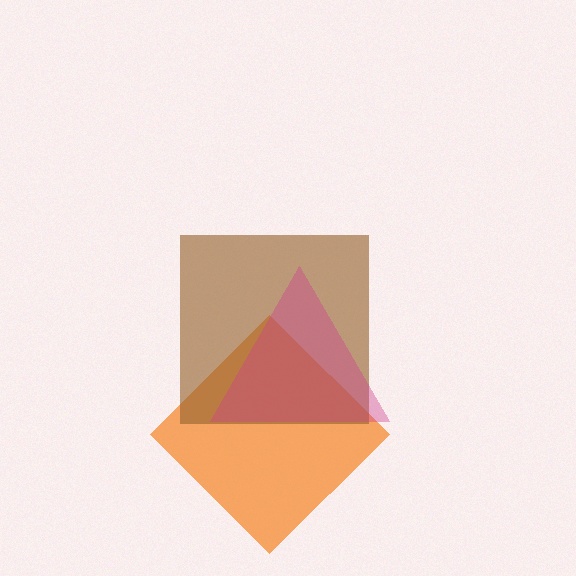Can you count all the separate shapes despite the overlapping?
Yes, there are 3 separate shapes.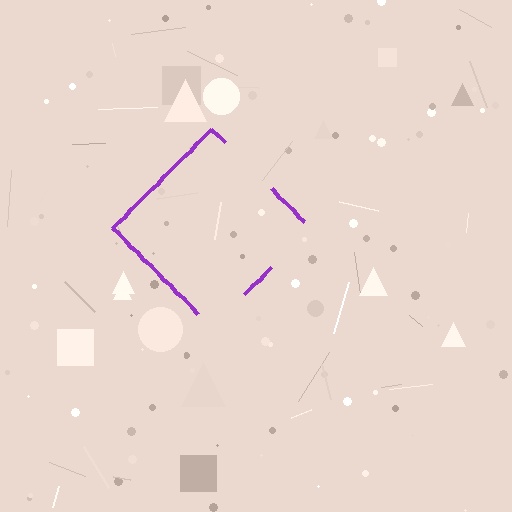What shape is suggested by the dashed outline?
The dashed outline suggests a diamond.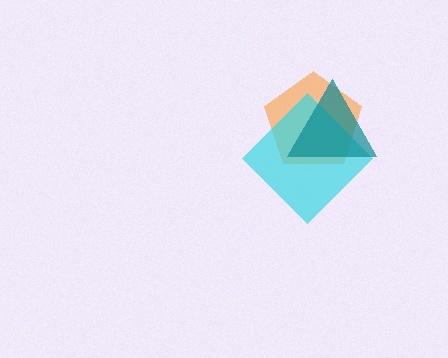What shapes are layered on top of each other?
The layered shapes are: an orange pentagon, a cyan diamond, a teal triangle.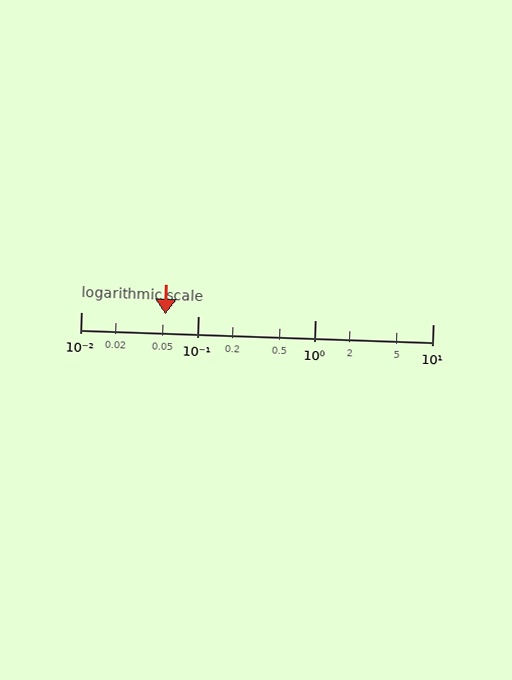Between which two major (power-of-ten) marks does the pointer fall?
The pointer is between 0.01 and 0.1.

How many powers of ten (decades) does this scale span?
The scale spans 3 decades, from 0.01 to 10.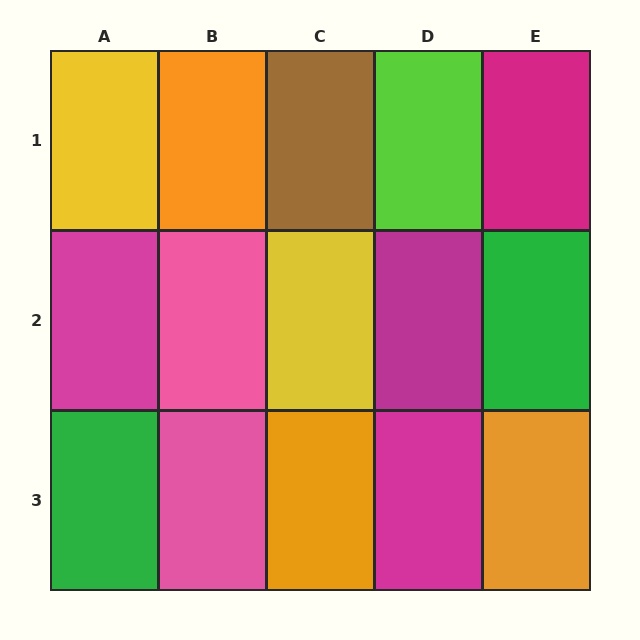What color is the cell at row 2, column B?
Pink.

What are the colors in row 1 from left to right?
Yellow, orange, brown, lime, magenta.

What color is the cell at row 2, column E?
Green.